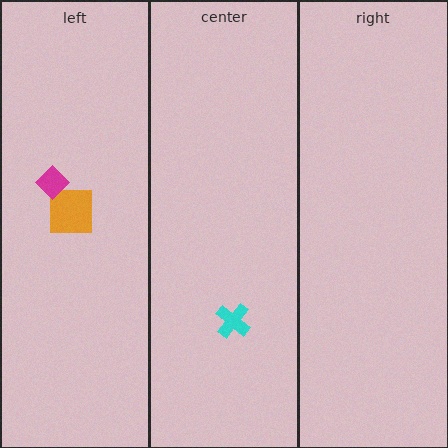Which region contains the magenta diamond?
The left region.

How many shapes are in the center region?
1.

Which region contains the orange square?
The left region.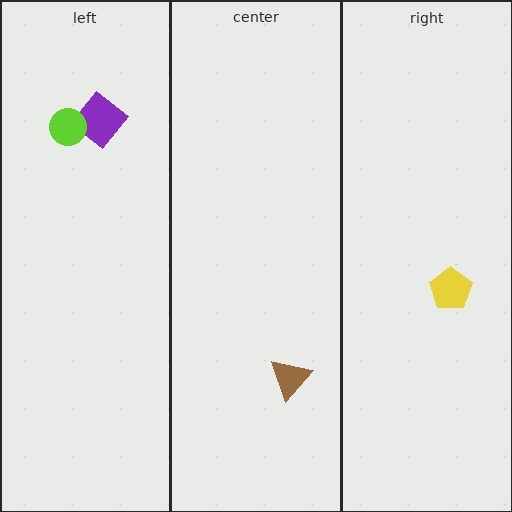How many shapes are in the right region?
1.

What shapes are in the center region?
The brown triangle.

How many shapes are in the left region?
2.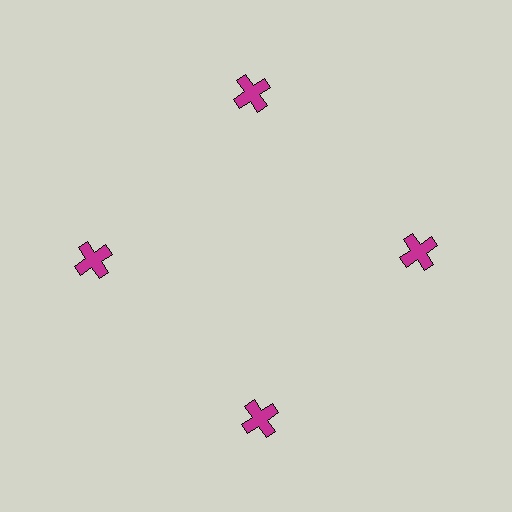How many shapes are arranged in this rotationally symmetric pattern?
There are 4 shapes, arranged in 4 groups of 1.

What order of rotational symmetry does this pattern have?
This pattern has 4-fold rotational symmetry.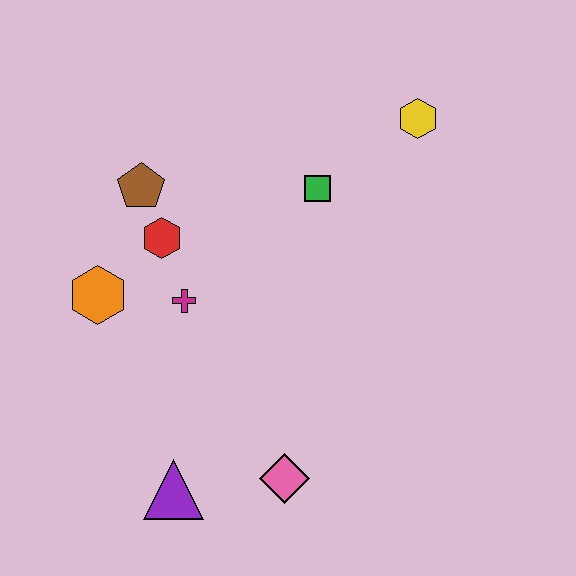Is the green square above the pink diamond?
Yes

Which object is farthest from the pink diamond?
The yellow hexagon is farthest from the pink diamond.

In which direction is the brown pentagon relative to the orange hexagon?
The brown pentagon is above the orange hexagon.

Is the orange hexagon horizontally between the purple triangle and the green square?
No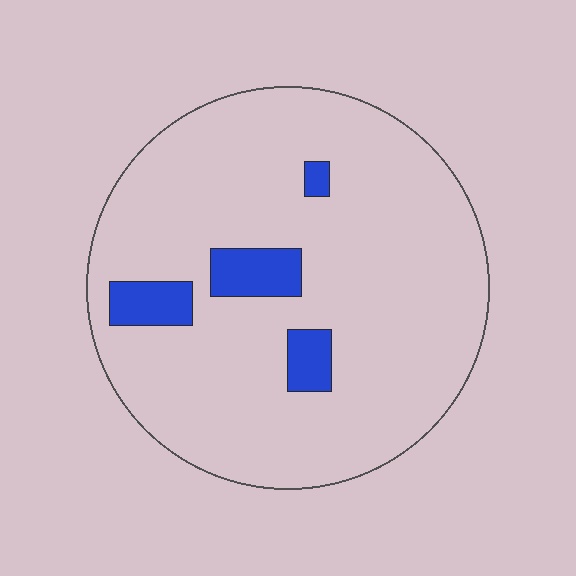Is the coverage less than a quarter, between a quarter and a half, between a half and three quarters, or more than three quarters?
Less than a quarter.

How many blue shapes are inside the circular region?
4.